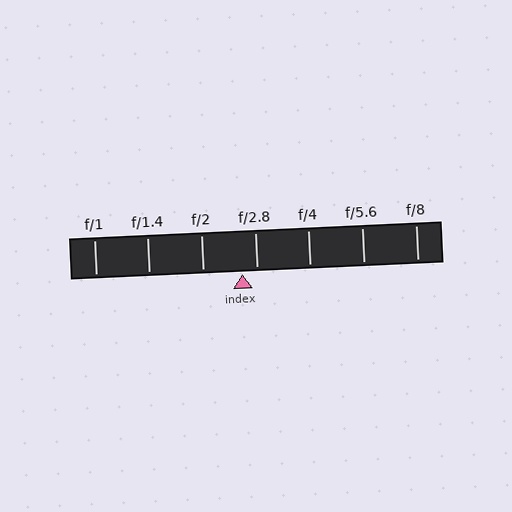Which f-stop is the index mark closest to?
The index mark is closest to f/2.8.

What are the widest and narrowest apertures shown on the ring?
The widest aperture shown is f/1 and the narrowest is f/8.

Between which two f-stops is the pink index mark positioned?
The index mark is between f/2 and f/2.8.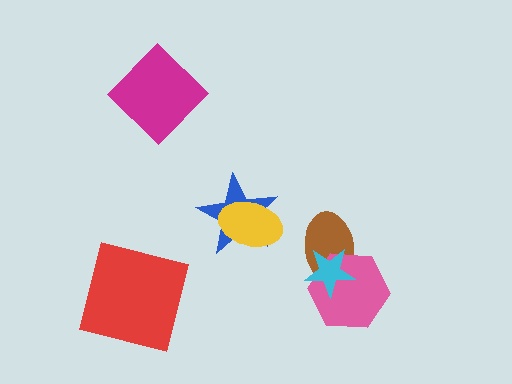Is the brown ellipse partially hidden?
Yes, it is partially covered by another shape.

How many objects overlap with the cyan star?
2 objects overlap with the cyan star.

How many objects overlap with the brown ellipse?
2 objects overlap with the brown ellipse.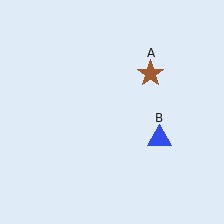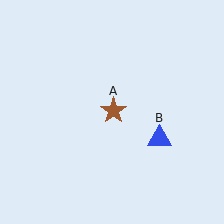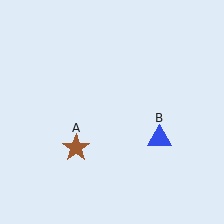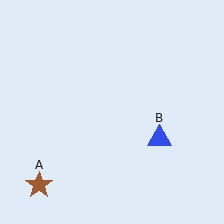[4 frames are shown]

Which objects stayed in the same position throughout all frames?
Blue triangle (object B) remained stationary.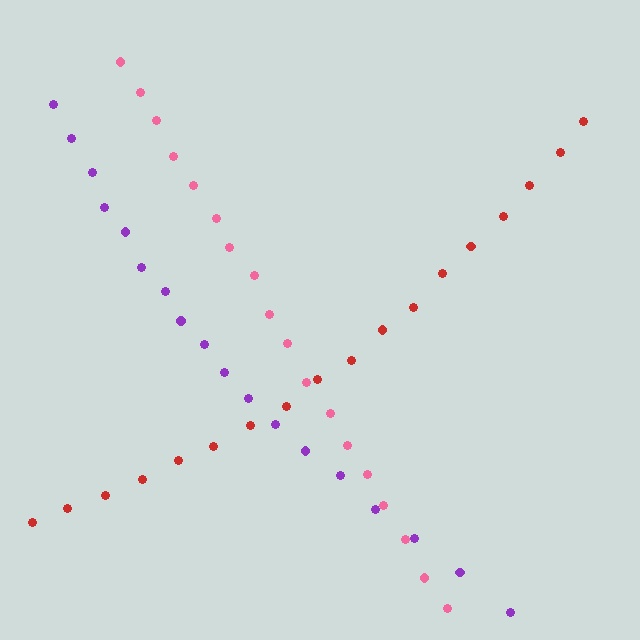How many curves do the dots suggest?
There are 3 distinct paths.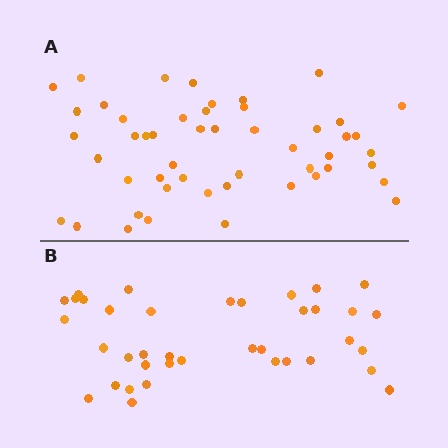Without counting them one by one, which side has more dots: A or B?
Region A (the top region) has more dots.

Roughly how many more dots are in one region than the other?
Region A has roughly 12 or so more dots than region B.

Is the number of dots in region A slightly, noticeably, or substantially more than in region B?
Region A has noticeably more, but not dramatically so. The ratio is roughly 1.3 to 1.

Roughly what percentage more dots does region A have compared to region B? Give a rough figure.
About 30% more.